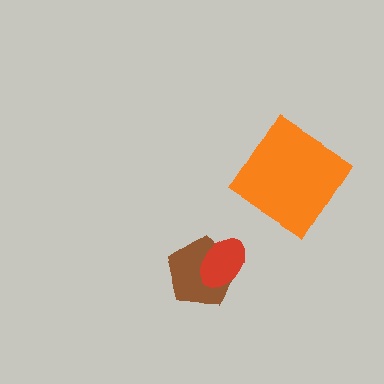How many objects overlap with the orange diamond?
0 objects overlap with the orange diamond.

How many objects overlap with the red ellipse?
1 object overlaps with the red ellipse.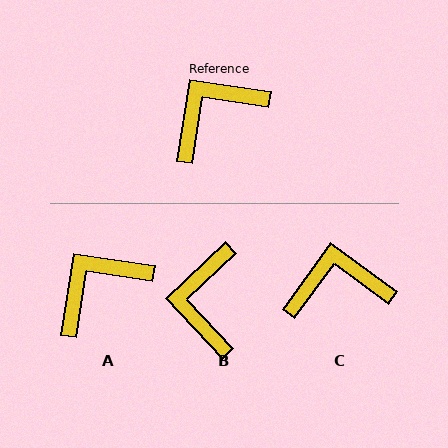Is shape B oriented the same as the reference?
No, it is off by about 52 degrees.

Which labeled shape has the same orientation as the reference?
A.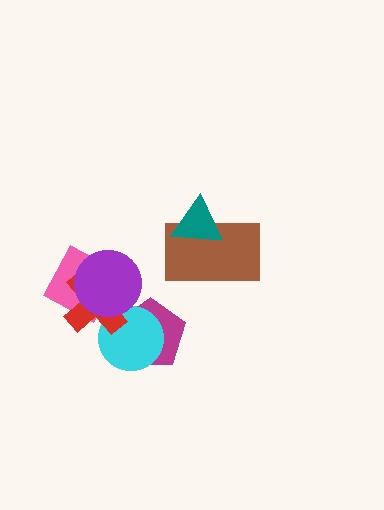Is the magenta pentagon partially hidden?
Yes, it is partially covered by another shape.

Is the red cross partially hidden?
Yes, it is partially covered by another shape.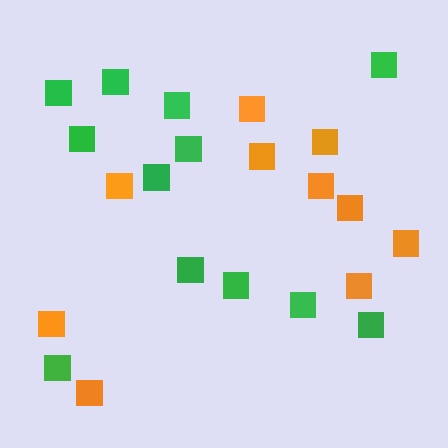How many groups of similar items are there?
There are 2 groups: one group of green squares (12) and one group of orange squares (10).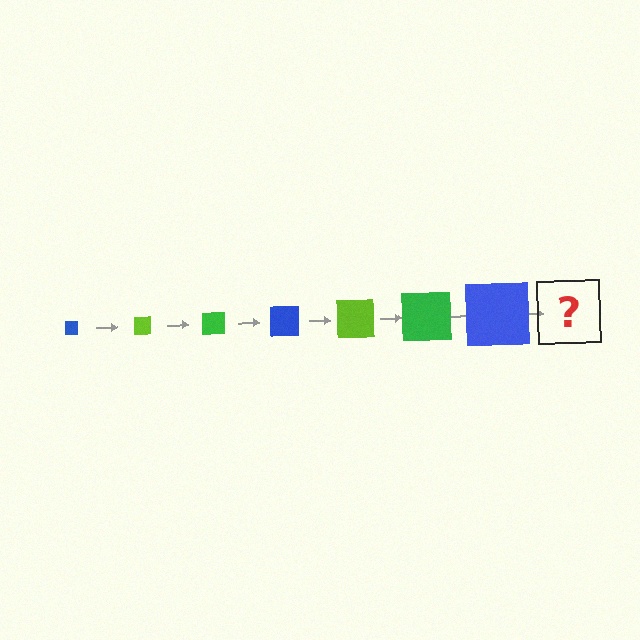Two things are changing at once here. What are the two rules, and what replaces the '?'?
The two rules are that the square grows larger each step and the color cycles through blue, lime, and green. The '?' should be a lime square, larger than the previous one.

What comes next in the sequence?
The next element should be a lime square, larger than the previous one.